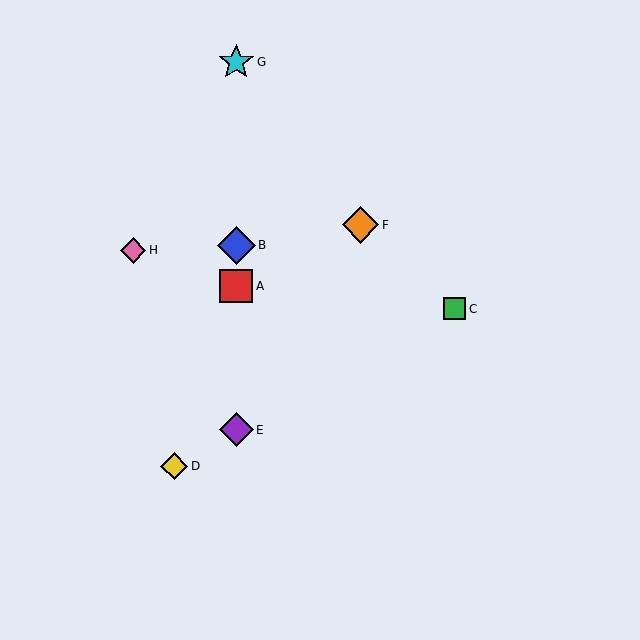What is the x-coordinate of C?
Object C is at x≈455.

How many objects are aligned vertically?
4 objects (A, B, E, G) are aligned vertically.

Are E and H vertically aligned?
No, E is at x≈236 and H is at x≈133.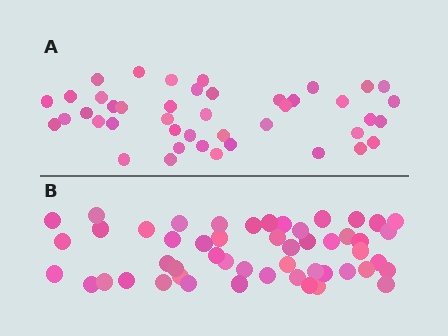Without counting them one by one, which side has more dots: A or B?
Region B (the bottom region) has more dots.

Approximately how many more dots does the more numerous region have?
Region B has roughly 8 or so more dots than region A.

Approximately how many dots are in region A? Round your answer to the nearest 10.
About 40 dots. (The exact count is 43, which rounds to 40.)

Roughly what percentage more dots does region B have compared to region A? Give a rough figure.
About 20% more.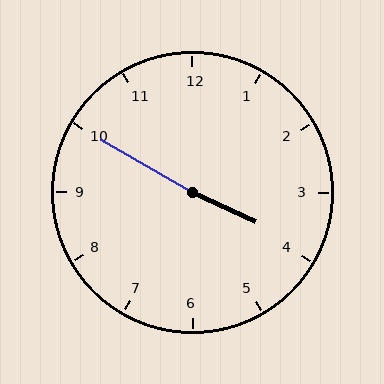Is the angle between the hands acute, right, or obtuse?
It is obtuse.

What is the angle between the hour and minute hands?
Approximately 175 degrees.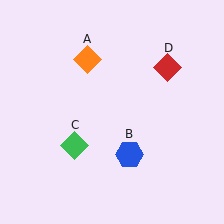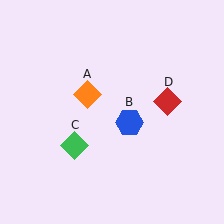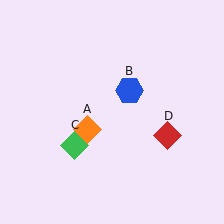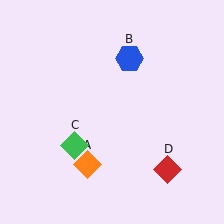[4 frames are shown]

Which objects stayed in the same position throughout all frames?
Green diamond (object C) remained stationary.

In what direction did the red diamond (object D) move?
The red diamond (object D) moved down.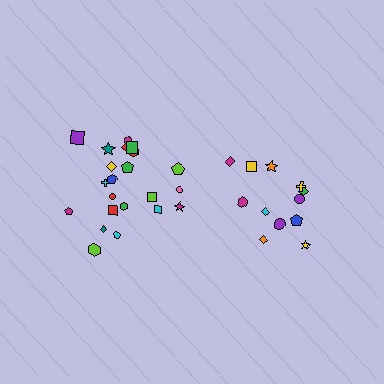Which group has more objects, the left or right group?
The left group.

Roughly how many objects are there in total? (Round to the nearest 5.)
Roughly 35 objects in total.